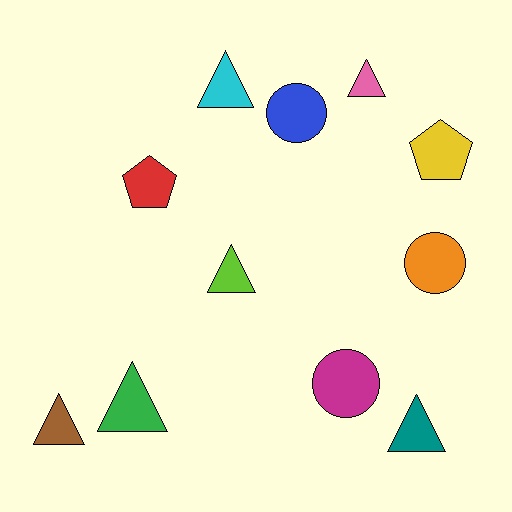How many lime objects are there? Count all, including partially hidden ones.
There is 1 lime object.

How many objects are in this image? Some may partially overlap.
There are 11 objects.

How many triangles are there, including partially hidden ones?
There are 6 triangles.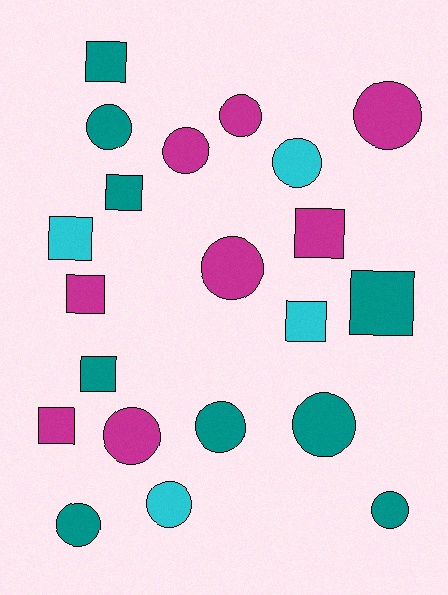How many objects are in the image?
There are 21 objects.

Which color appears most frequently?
Teal, with 9 objects.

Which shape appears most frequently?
Circle, with 12 objects.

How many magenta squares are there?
There are 3 magenta squares.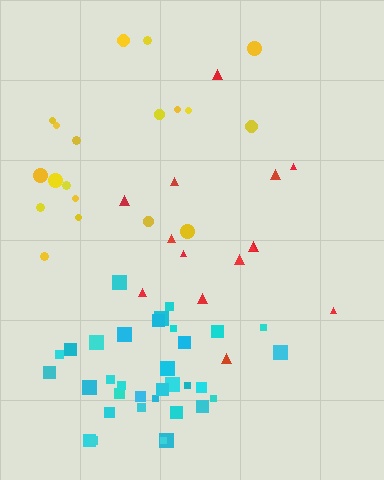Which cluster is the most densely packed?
Cyan.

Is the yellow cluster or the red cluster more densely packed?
Yellow.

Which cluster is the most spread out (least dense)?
Red.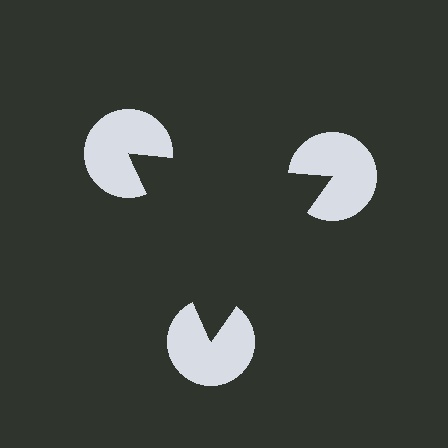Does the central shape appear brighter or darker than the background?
It typically appears slightly darker than the background, even though no actual brightness change is drawn.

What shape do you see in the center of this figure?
An illusory triangle — its edges are inferred from the aligned wedge cuts in the pac-man discs, not physically drawn.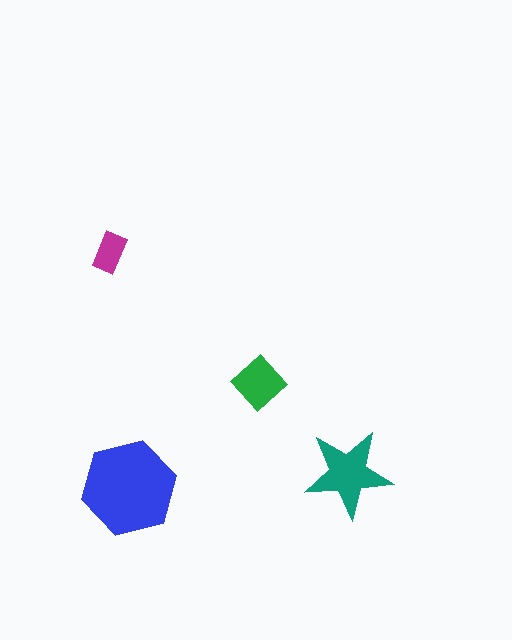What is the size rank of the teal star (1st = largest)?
2nd.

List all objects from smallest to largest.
The magenta rectangle, the green diamond, the teal star, the blue hexagon.